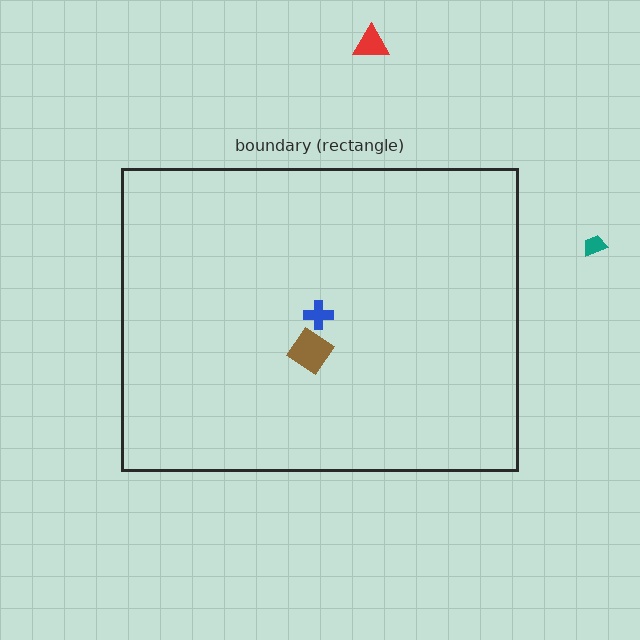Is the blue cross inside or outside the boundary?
Inside.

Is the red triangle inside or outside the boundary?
Outside.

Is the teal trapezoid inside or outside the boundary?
Outside.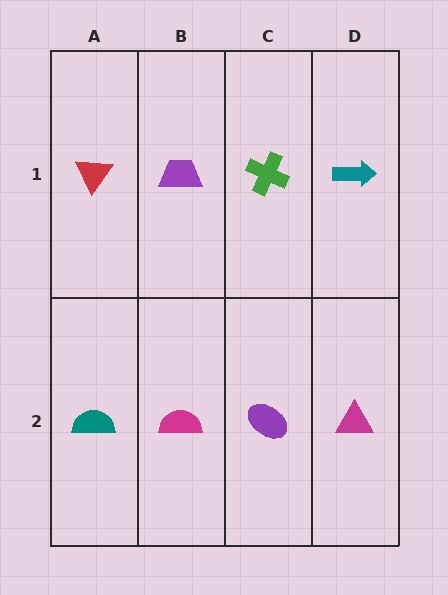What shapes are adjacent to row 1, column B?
A magenta semicircle (row 2, column B), a red triangle (row 1, column A), a green cross (row 1, column C).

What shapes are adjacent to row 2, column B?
A purple trapezoid (row 1, column B), a teal semicircle (row 2, column A), a purple ellipse (row 2, column C).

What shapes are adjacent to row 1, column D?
A magenta triangle (row 2, column D), a green cross (row 1, column C).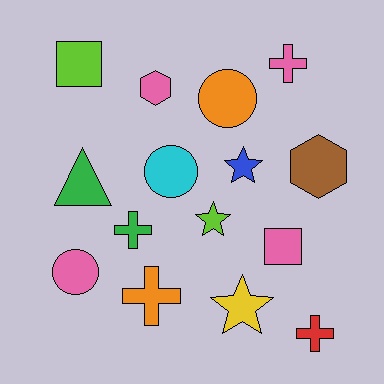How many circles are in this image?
There are 3 circles.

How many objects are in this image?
There are 15 objects.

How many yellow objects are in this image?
There is 1 yellow object.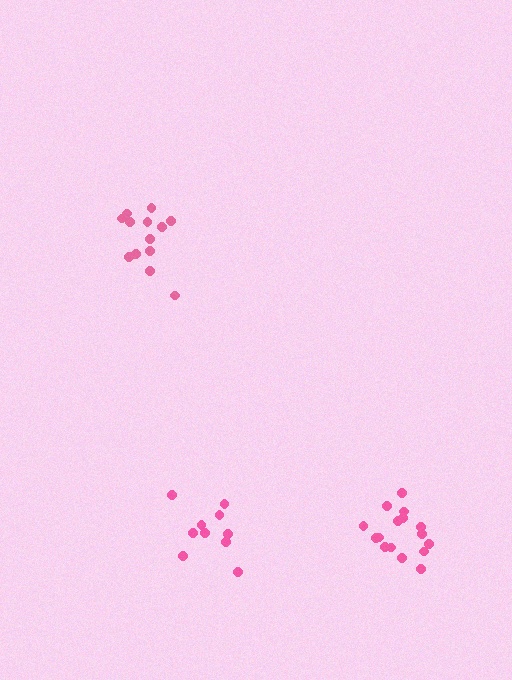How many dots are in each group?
Group 1: 16 dots, Group 2: 13 dots, Group 3: 10 dots (39 total).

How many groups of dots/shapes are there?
There are 3 groups.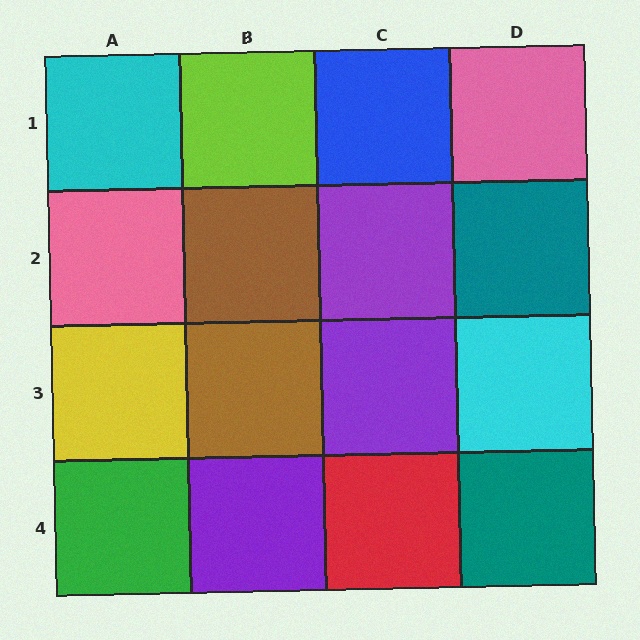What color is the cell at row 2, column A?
Pink.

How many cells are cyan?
2 cells are cyan.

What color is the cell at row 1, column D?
Pink.